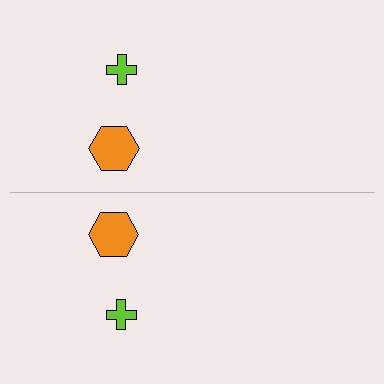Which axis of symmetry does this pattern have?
The pattern has a horizontal axis of symmetry running through the center of the image.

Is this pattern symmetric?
Yes, this pattern has bilateral (reflection) symmetry.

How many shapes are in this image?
There are 4 shapes in this image.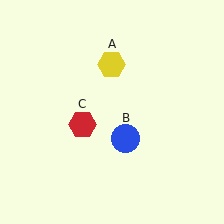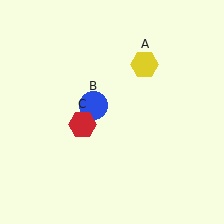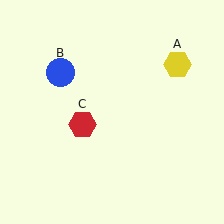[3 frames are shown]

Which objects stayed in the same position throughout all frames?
Red hexagon (object C) remained stationary.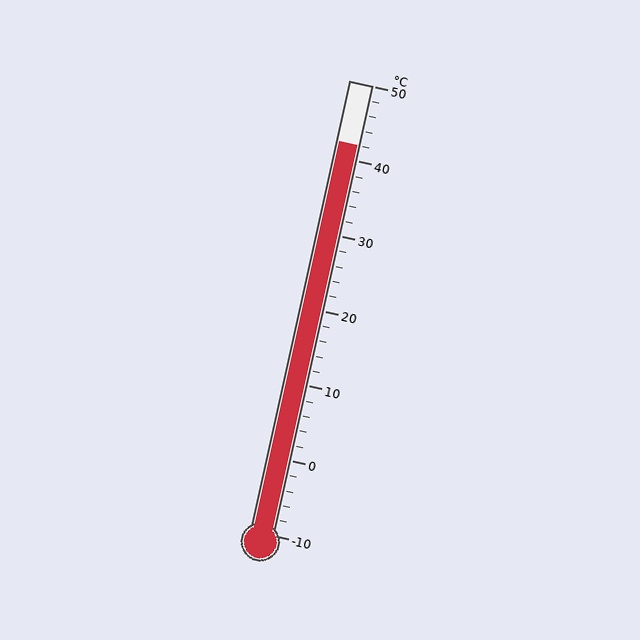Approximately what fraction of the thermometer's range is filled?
The thermometer is filled to approximately 85% of its range.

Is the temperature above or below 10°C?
The temperature is above 10°C.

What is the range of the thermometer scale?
The thermometer scale ranges from -10°C to 50°C.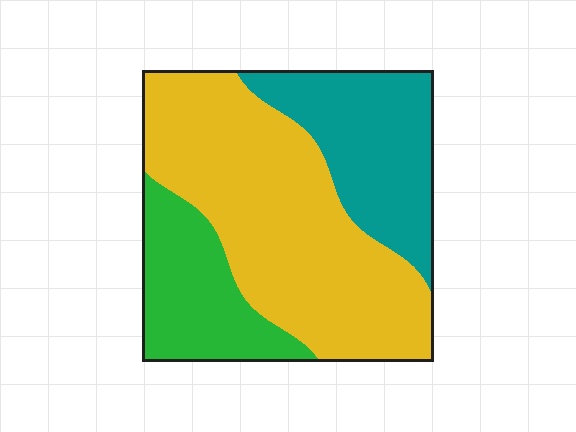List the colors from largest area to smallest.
From largest to smallest: yellow, teal, green.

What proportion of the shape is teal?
Teal takes up about one quarter (1/4) of the shape.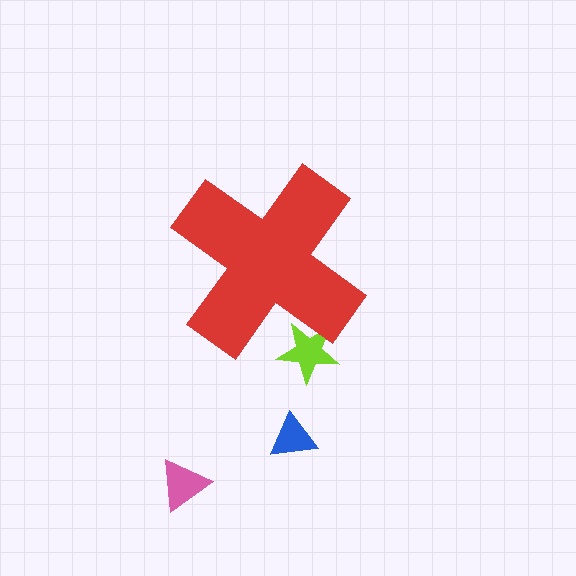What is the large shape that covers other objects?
A red cross.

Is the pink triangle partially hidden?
No, the pink triangle is fully visible.